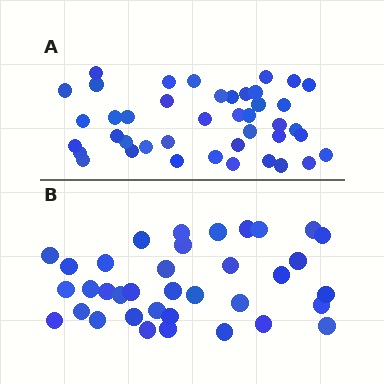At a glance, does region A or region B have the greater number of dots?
Region A (the top region) has more dots.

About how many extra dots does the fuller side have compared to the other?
Region A has about 6 more dots than region B.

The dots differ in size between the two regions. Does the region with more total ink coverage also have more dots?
No. Region B has more total ink coverage because its dots are larger, but region A actually contains more individual dots. Total area can be misleading — the number of items is what matters here.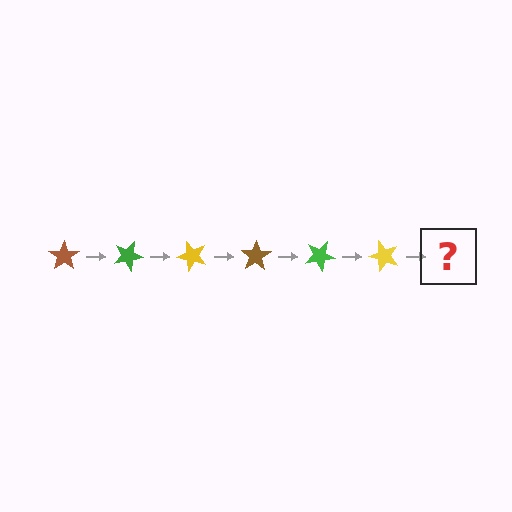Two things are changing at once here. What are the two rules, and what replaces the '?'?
The two rules are that it rotates 25 degrees each step and the color cycles through brown, green, and yellow. The '?' should be a brown star, rotated 150 degrees from the start.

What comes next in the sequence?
The next element should be a brown star, rotated 150 degrees from the start.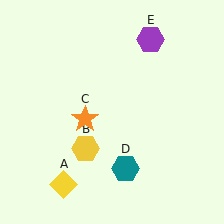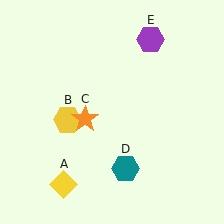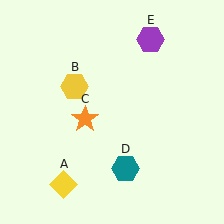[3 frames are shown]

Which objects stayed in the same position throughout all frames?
Yellow diamond (object A) and orange star (object C) and teal hexagon (object D) and purple hexagon (object E) remained stationary.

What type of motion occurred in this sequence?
The yellow hexagon (object B) rotated clockwise around the center of the scene.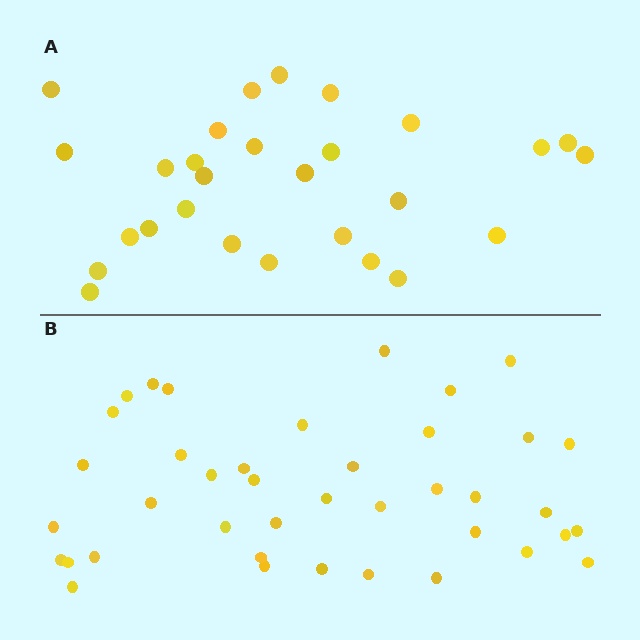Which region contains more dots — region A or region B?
Region B (the bottom region) has more dots.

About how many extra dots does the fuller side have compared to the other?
Region B has roughly 12 or so more dots than region A.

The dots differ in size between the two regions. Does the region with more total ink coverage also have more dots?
No. Region A has more total ink coverage because its dots are larger, but region B actually contains more individual dots. Total area can be misleading — the number of items is what matters here.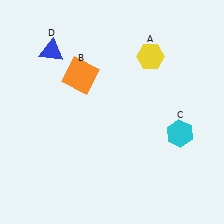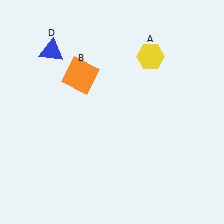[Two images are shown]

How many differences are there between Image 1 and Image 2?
There is 1 difference between the two images.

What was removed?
The cyan hexagon (C) was removed in Image 2.